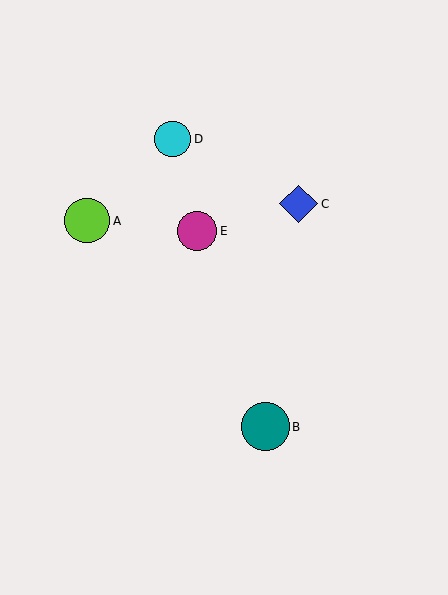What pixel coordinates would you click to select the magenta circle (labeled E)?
Click at (197, 231) to select the magenta circle E.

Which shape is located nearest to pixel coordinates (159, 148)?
The cyan circle (labeled D) at (173, 139) is nearest to that location.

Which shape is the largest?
The teal circle (labeled B) is the largest.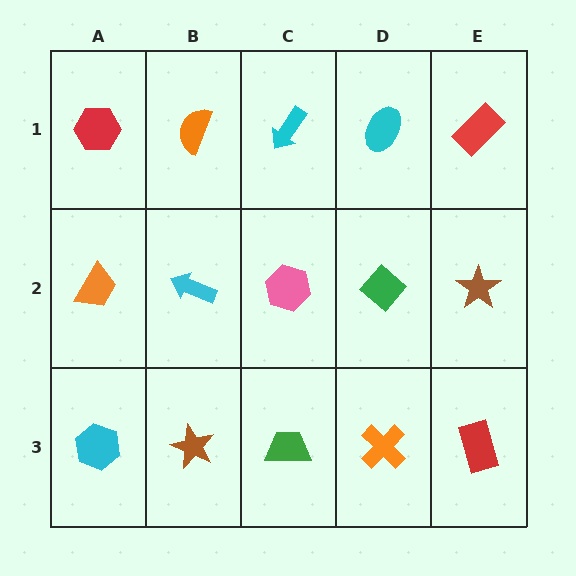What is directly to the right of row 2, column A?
A cyan arrow.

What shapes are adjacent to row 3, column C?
A pink hexagon (row 2, column C), a brown star (row 3, column B), an orange cross (row 3, column D).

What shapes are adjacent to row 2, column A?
A red hexagon (row 1, column A), a cyan hexagon (row 3, column A), a cyan arrow (row 2, column B).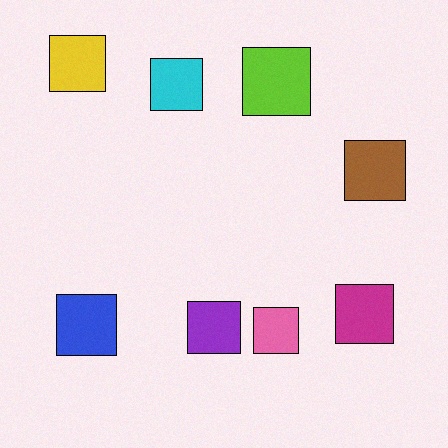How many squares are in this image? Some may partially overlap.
There are 8 squares.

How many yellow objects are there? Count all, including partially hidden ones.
There is 1 yellow object.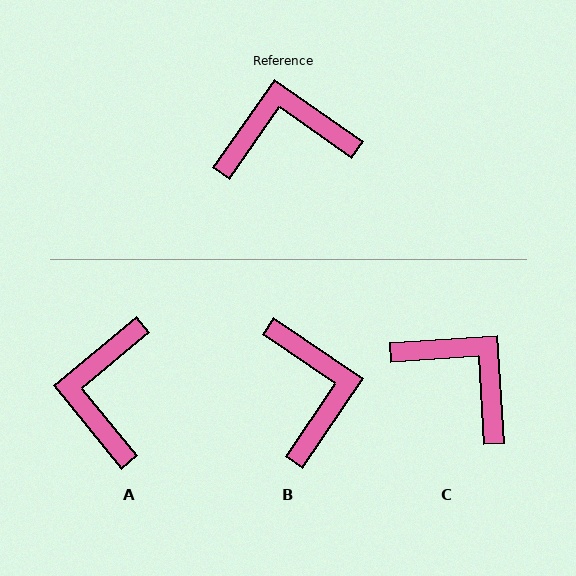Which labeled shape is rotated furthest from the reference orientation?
B, about 89 degrees away.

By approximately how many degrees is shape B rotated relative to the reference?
Approximately 89 degrees clockwise.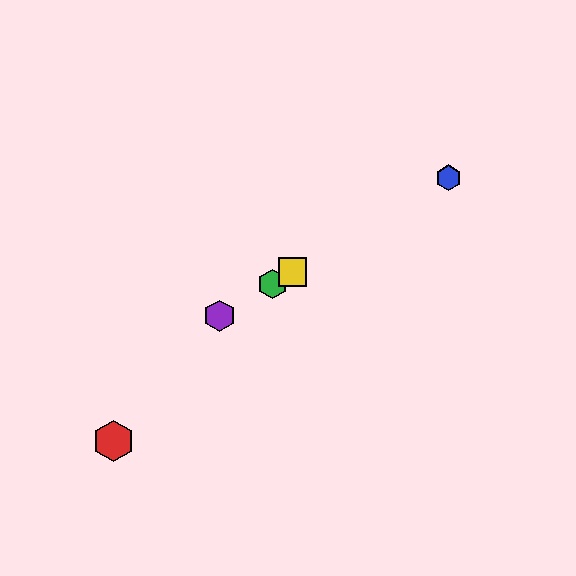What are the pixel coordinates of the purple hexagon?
The purple hexagon is at (219, 316).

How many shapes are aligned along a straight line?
4 shapes (the blue hexagon, the green hexagon, the yellow square, the purple hexagon) are aligned along a straight line.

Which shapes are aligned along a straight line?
The blue hexagon, the green hexagon, the yellow square, the purple hexagon are aligned along a straight line.